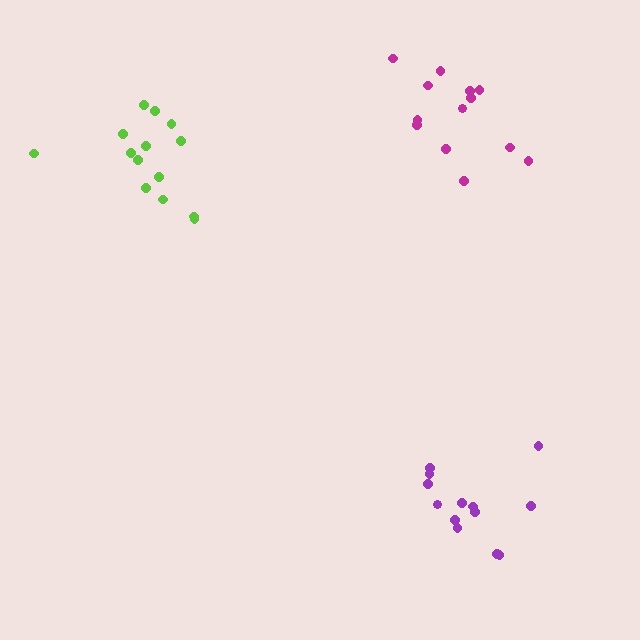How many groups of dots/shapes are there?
There are 3 groups.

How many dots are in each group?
Group 1: 13 dots, Group 2: 14 dots, Group 3: 13 dots (40 total).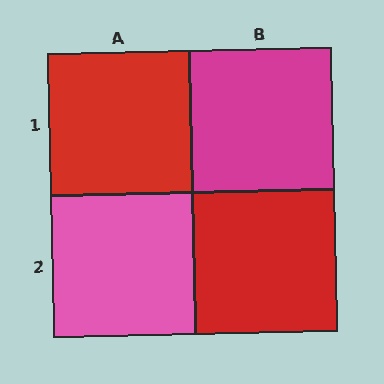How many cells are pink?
1 cell is pink.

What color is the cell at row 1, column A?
Red.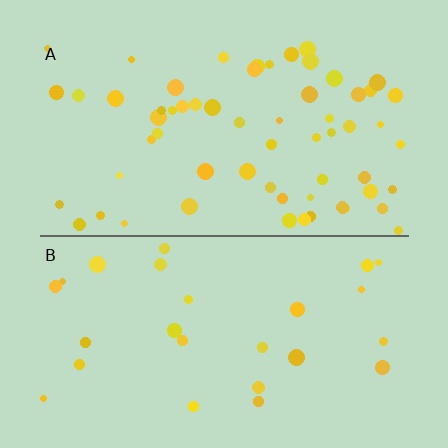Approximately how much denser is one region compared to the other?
Approximately 2.3× — region A over region B.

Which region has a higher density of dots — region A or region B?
A (the top).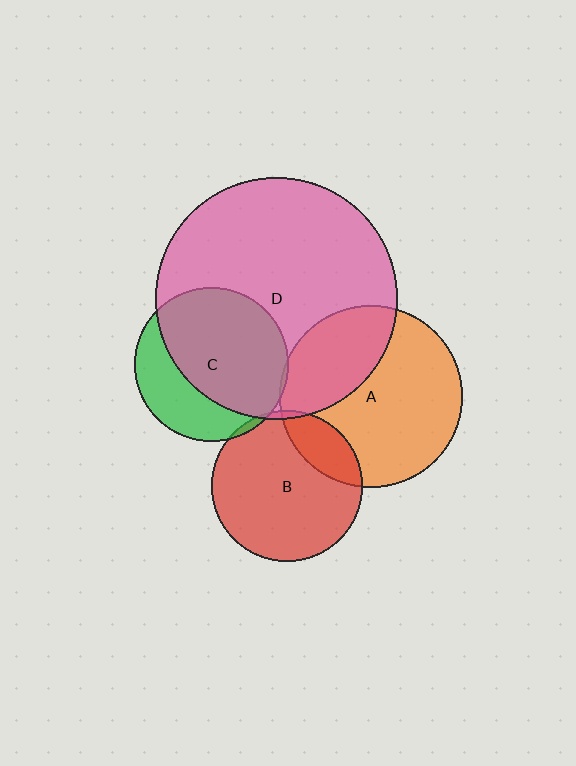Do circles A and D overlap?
Yes.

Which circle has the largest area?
Circle D (pink).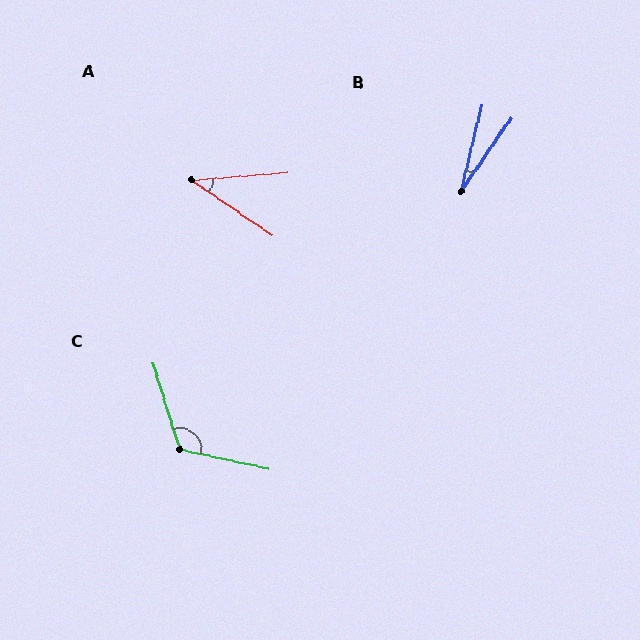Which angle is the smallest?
B, at approximately 21 degrees.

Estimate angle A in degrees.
Approximately 39 degrees.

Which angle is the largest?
C, at approximately 119 degrees.